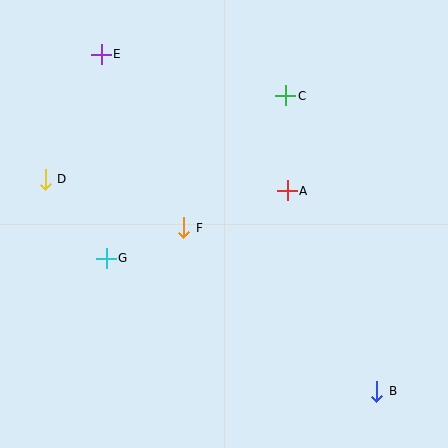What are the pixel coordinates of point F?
Point F is at (184, 228).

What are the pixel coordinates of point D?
Point D is at (45, 179).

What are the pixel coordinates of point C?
Point C is at (286, 96).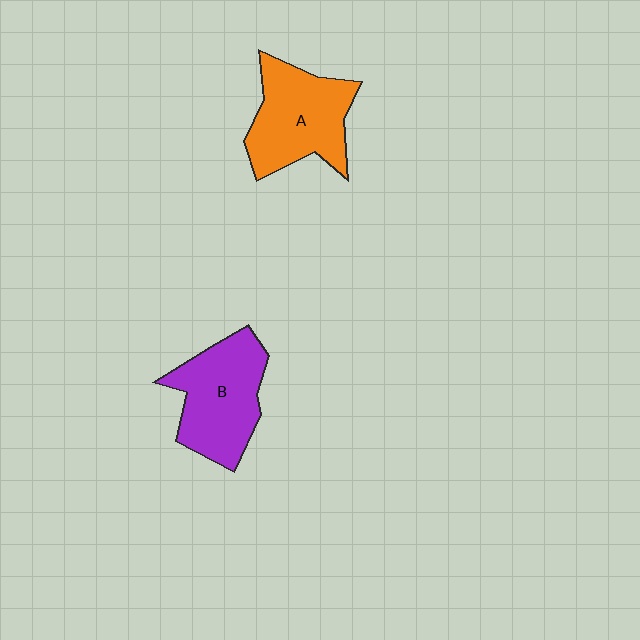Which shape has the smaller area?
Shape A (orange).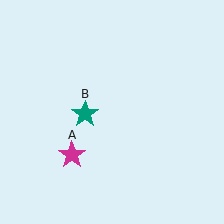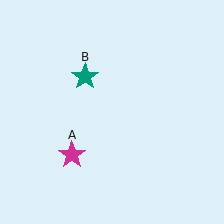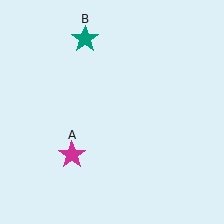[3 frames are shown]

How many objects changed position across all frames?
1 object changed position: teal star (object B).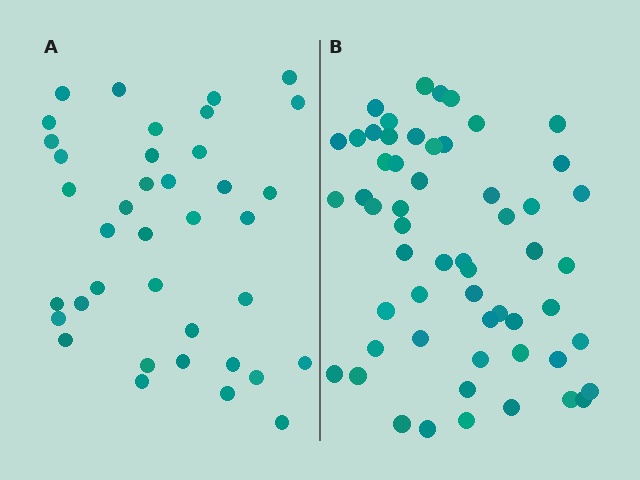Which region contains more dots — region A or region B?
Region B (the right region) has more dots.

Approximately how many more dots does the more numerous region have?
Region B has approximately 20 more dots than region A.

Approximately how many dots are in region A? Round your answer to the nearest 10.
About 40 dots. (The exact count is 38, which rounds to 40.)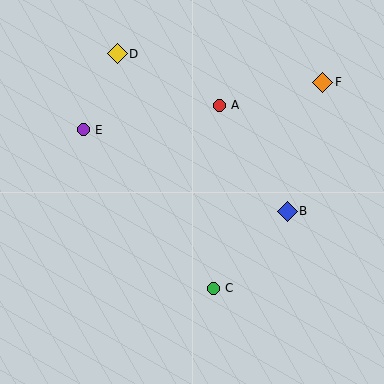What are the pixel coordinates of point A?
Point A is at (219, 105).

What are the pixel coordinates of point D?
Point D is at (117, 54).